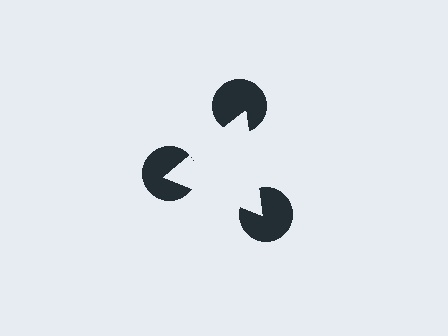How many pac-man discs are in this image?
There are 3 — one at each vertex of the illusory triangle.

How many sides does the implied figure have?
3 sides.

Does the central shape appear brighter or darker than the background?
It typically appears slightly brighter than the background, even though no actual brightness change is drawn.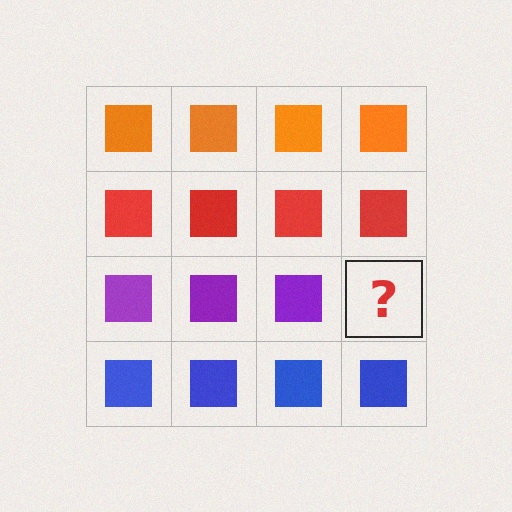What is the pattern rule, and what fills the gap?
The rule is that each row has a consistent color. The gap should be filled with a purple square.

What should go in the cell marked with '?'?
The missing cell should contain a purple square.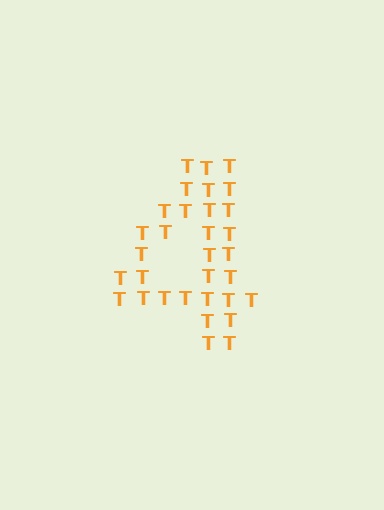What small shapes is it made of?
It is made of small letter T's.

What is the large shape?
The large shape is the digit 4.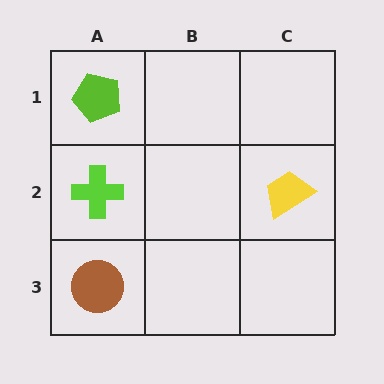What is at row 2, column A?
A lime cross.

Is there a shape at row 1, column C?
No, that cell is empty.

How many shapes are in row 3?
1 shape.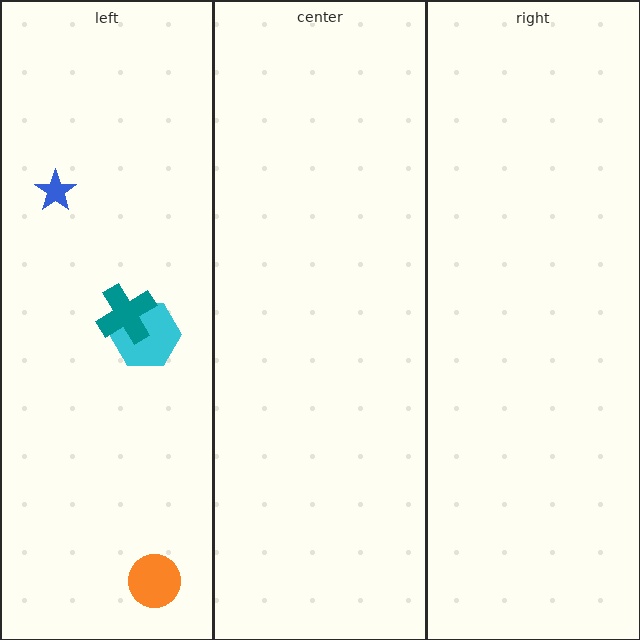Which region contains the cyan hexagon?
The left region.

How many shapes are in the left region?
4.